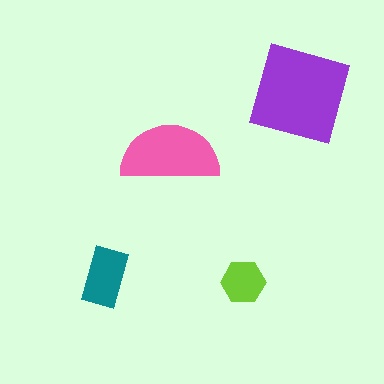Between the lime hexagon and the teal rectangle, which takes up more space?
The teal rectangle.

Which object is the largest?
The purple diamond.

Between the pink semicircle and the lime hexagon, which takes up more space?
The pink semicircle.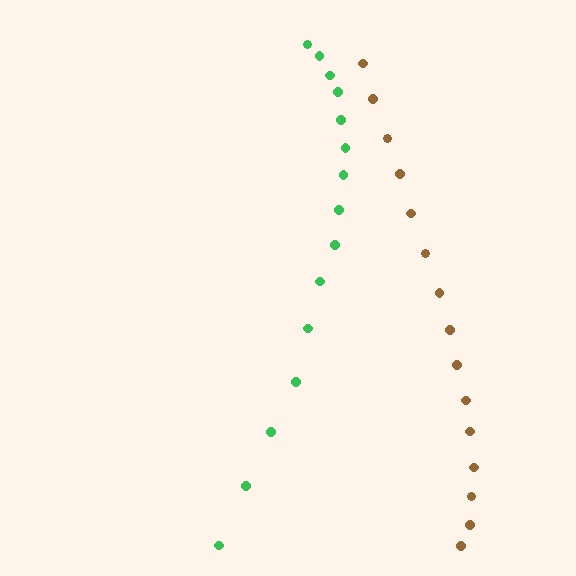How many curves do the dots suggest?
There are 2 distinct paths.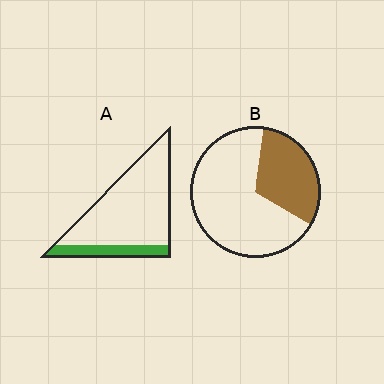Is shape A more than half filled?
No.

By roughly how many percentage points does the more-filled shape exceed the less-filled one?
By roughly 15 percentage points (B over A).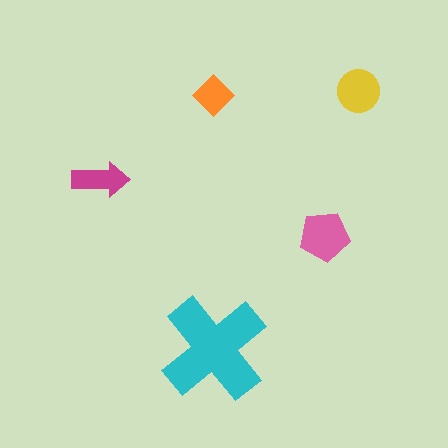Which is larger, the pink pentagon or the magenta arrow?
The pink pentagon.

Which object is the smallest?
The orange diamond.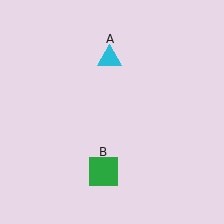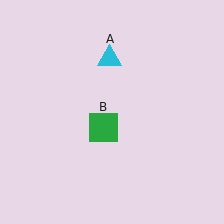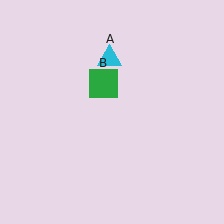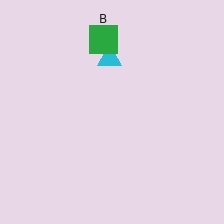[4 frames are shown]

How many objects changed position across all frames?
1 object changed position: green square (object B).